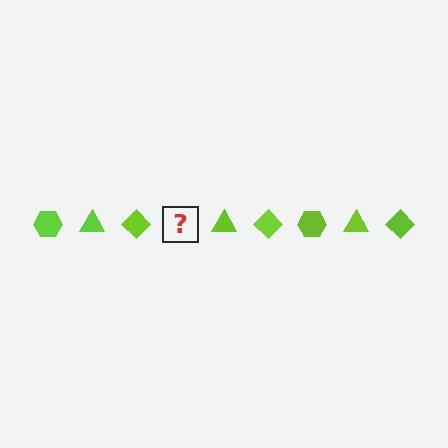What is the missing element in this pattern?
The missing element is a lime hexagon.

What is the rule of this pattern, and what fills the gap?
The rule is that the pattern cycles through hexagon, triangle, diamond shapes in lime. The gap should be filled with a lime hexagon.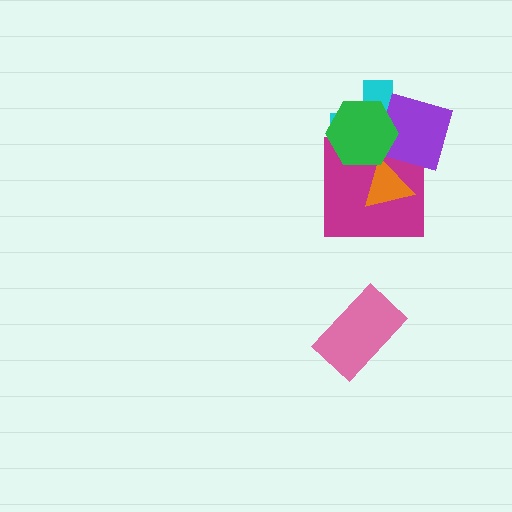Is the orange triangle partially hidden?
Yes, it is partially covered by another shape.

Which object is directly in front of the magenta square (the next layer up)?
The orange triangle is directly in front of the magenta square.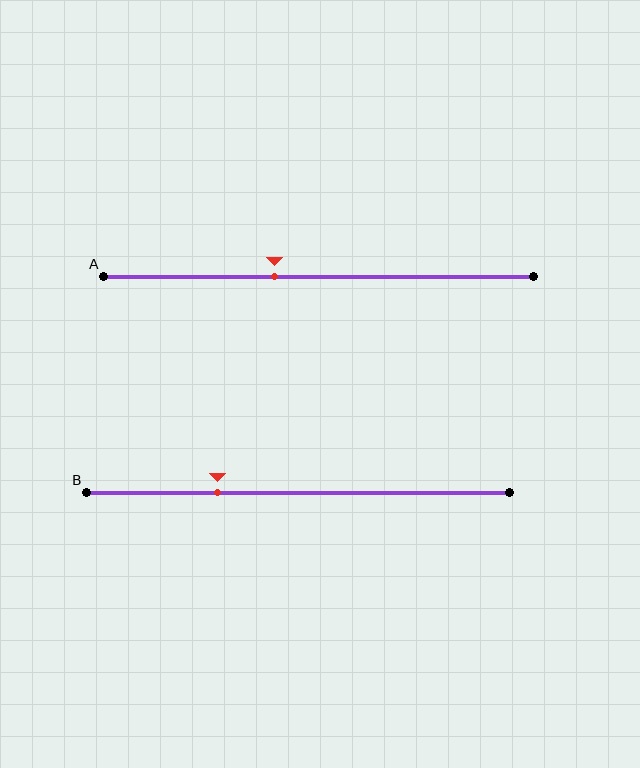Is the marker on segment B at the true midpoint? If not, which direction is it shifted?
No, the marker on segment B is shifted to the left by about 19% of the segment length.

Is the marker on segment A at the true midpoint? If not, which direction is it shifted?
No, the marker on segment A is shifted to the left by about 10% of the segment length.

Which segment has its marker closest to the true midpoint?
Segment A has its marker closest to the true midpoint.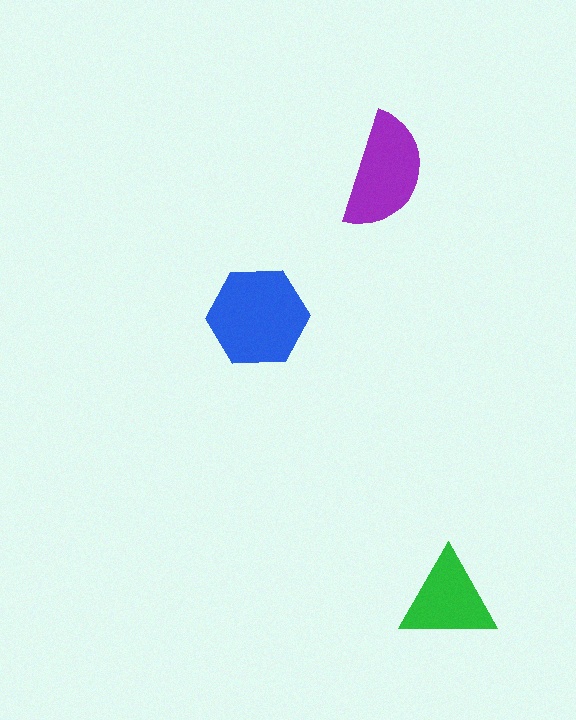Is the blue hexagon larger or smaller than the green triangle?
Larger.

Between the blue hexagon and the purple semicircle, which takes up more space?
The blue hexagon.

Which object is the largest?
The blue hexagon.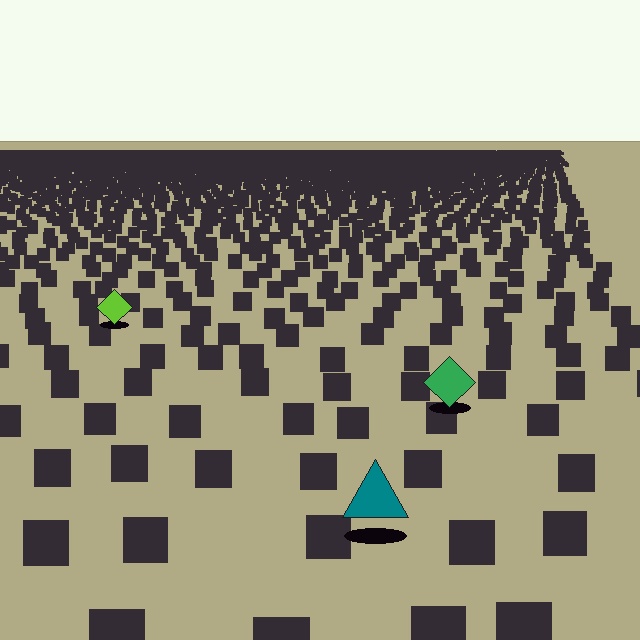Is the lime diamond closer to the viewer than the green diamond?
No. The green diamond is closer — you can tell from the texture gradient: the ground texture is coarser near it.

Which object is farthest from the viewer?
The lime diamond is farthest from the viewer. It appears smaller and the ground texture around it is denser.